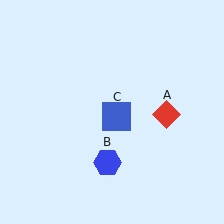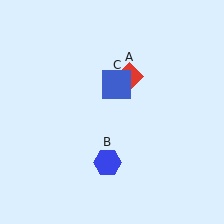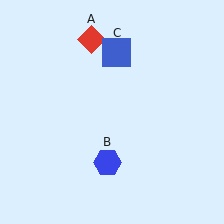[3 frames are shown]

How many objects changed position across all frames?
2 objects changed position: red diamond (object A), blue square (object C).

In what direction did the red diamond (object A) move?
The red diamond (object A) moved up and to the left.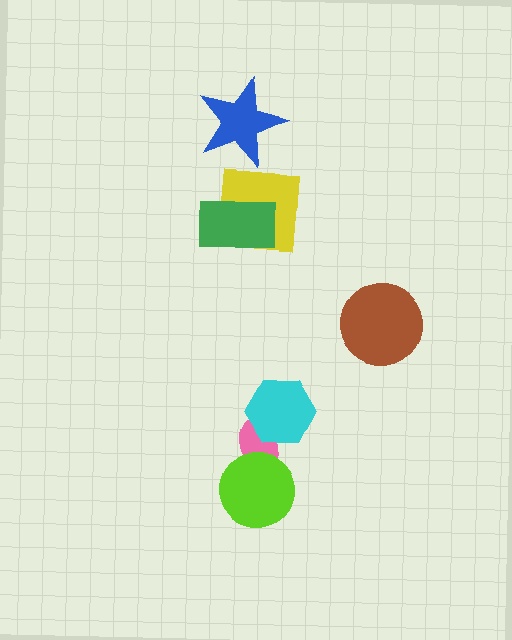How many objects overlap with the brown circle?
0 objects overlap with the brown circle.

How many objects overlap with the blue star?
0 objects overlap with the blue star.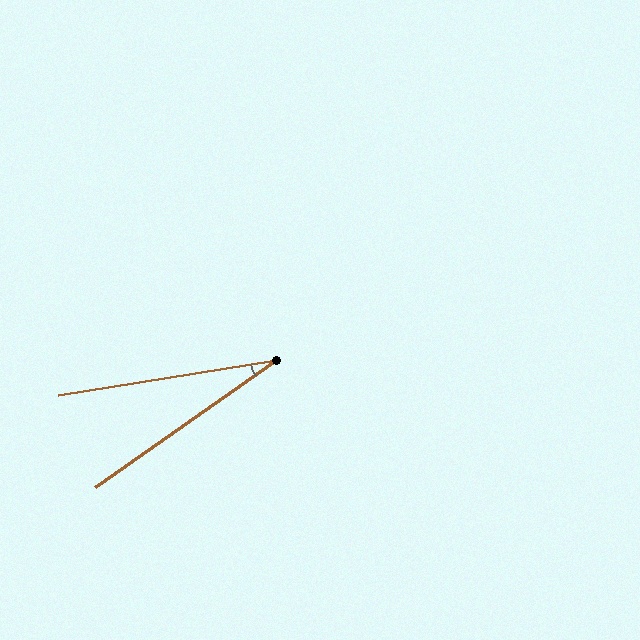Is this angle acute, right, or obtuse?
It is acute.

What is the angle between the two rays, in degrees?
Approximately 26 degrees.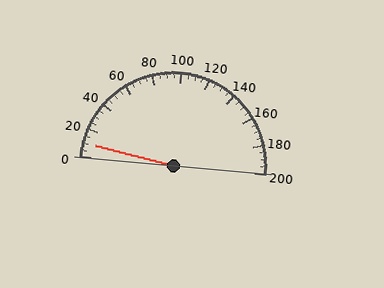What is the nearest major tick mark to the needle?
The nearest major tick mark is 0.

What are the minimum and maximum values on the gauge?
The gauge ranges from 0 to 200.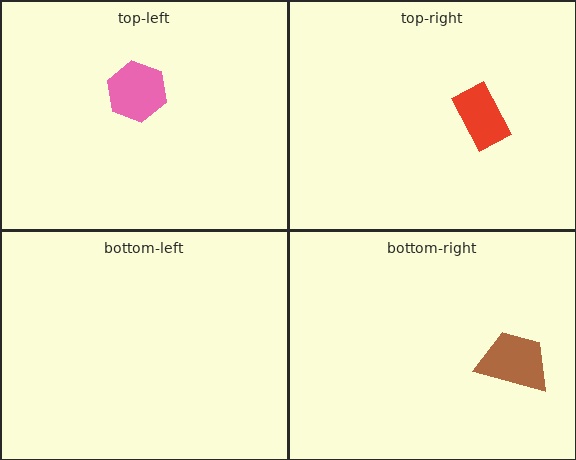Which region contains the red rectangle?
The top-right region.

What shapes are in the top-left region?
The pink hexagon.